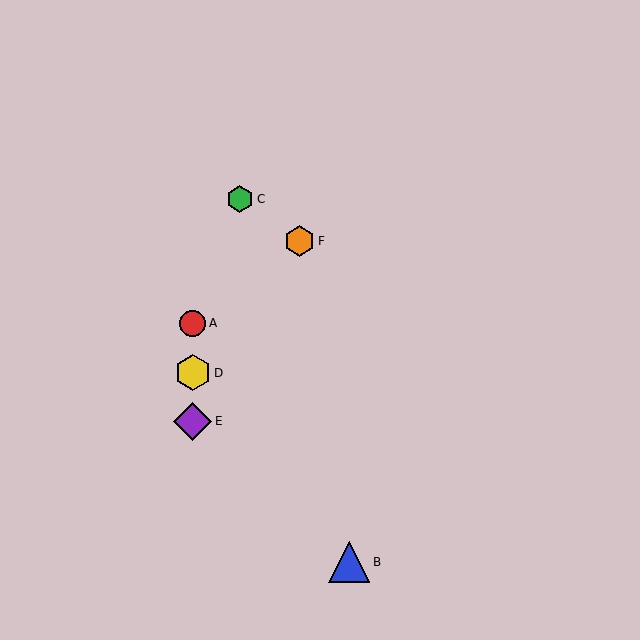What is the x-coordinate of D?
Object D is at x≈193.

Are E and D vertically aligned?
Yes, both are at x≈193.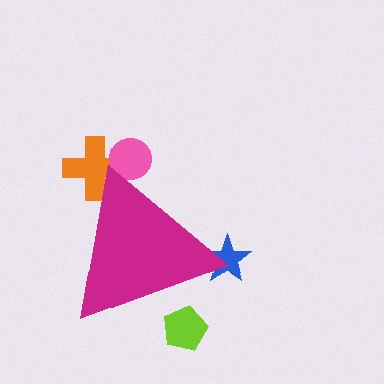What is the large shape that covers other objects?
A magenta triangle.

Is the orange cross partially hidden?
Yes, the orange cross is partially hidden behind the magenta triangle.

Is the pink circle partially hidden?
Yes, the pink circle is partially hidden behind the magenta triangle.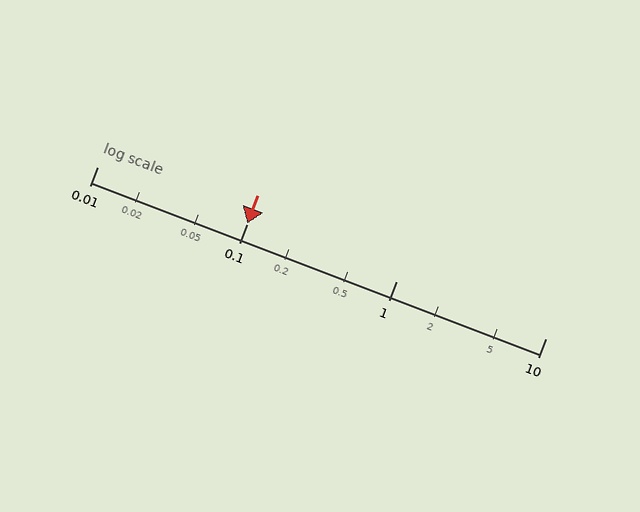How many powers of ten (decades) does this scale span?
The scale spans 3 decades, from 0.01 to 10.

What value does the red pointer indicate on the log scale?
The pointer indicates approximately 0.1.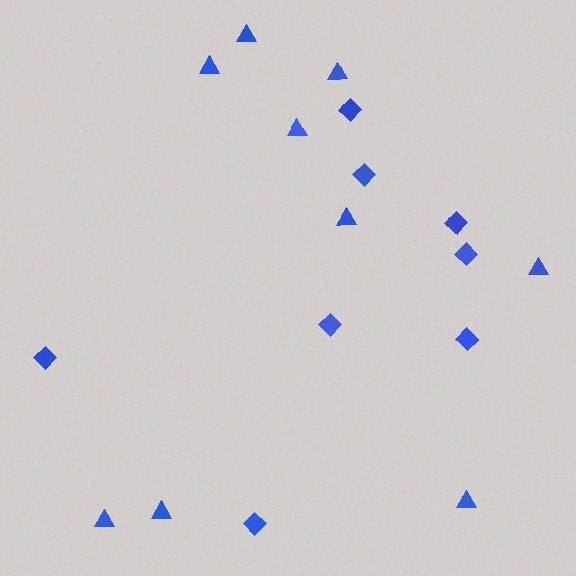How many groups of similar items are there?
There are 2 groups: one group of triangles (9) and one group of diamonds (8).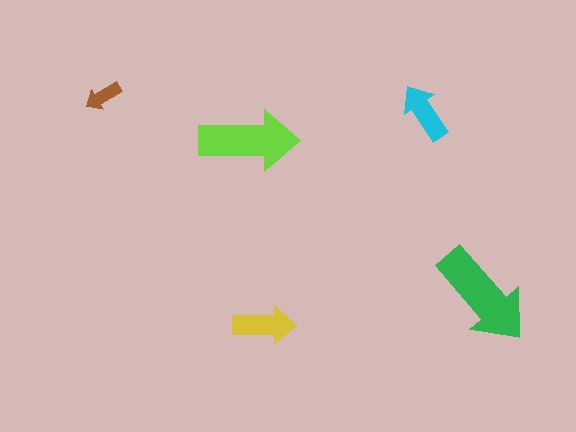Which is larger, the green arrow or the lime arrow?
The green one.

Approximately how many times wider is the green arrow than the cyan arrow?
About 2 times wider.